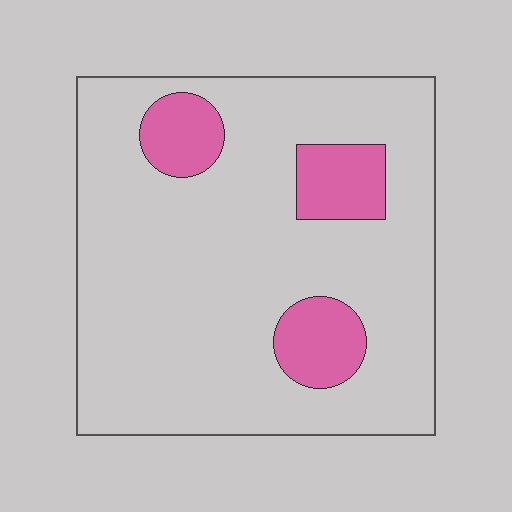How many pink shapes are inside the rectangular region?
3.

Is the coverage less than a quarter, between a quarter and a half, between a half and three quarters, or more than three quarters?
Less than a quarter.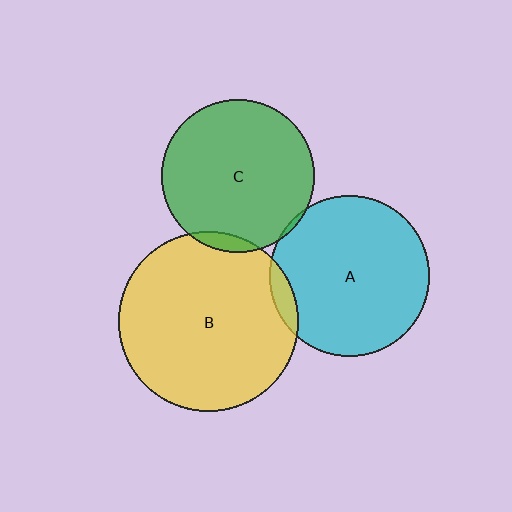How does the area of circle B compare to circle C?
Approximately 1.4 times.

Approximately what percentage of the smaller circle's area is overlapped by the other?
Approximately 5%.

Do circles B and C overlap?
Yes.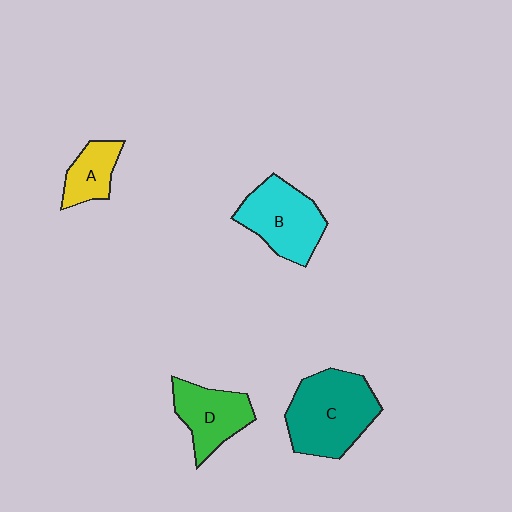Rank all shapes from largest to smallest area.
From largest to smallest: C (teal), B (cyan), D (green), A (yellow).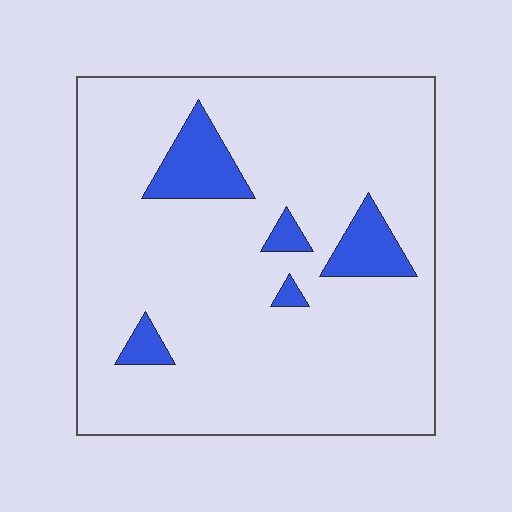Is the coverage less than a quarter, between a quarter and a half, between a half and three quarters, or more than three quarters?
Less than a quarter.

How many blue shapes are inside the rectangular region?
5.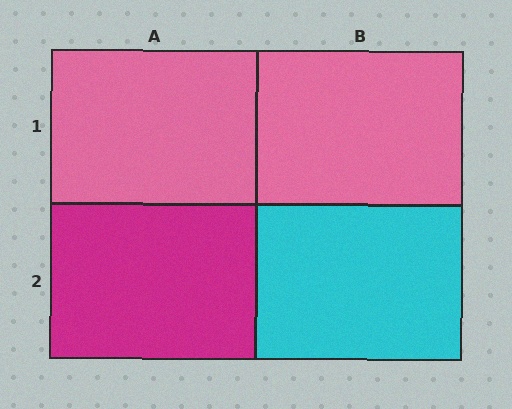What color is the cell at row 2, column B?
Cyan.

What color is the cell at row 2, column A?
Magenta.